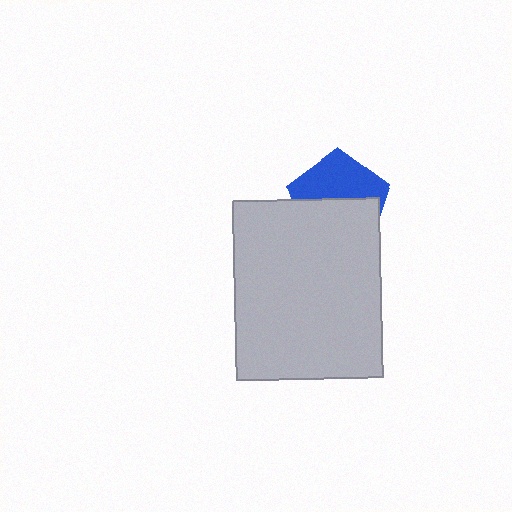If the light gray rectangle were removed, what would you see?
You would see the complete blue pentagon.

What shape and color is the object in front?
The object in front is a light gray rectangle.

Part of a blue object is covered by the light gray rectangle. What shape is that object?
It is a pentagon.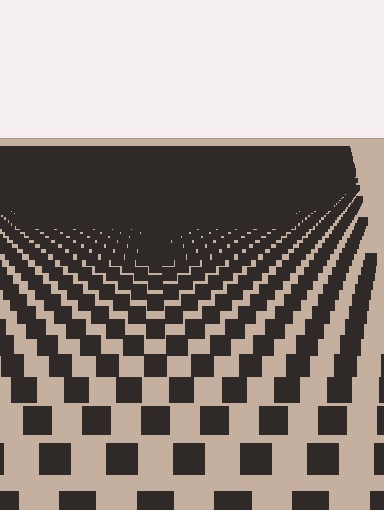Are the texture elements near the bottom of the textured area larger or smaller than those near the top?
Larger. Near the bottom, elements are closer to the viewer and appear at a bigger on-screen size.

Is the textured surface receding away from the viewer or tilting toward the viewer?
The surface is receding away from the viewer. Texture elements get smaller and denser toward the top.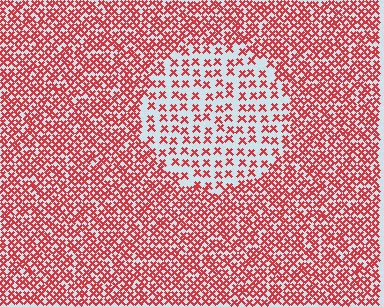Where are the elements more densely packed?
The elements are more densely packed outside the circle boundary.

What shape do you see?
I see a circle.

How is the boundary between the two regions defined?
The boundary is defined by a change in element density (approximately 2.3x ratio). All elements are the same color, size, and shape.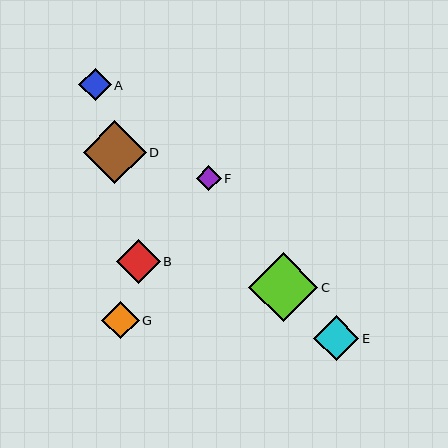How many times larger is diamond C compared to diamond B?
Diamond C is approximately 1.6 times the size of diamond B.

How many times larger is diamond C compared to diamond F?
Diamond C is approximately 2.8 times the size of diamond F.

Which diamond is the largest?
Diamond C is the largest with a size of approximately 69 pixels.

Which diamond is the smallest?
Diamond F is the smallest with a size of approximately 25 pixels.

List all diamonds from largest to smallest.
From largest to smallest: C, D, E, B, G, A, F.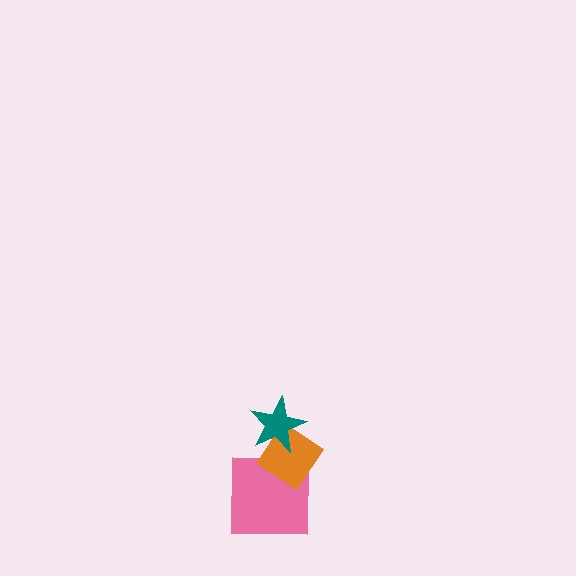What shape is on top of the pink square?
The orange diamond is on top of the pink square.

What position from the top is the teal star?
The teal star is 1st from the top.